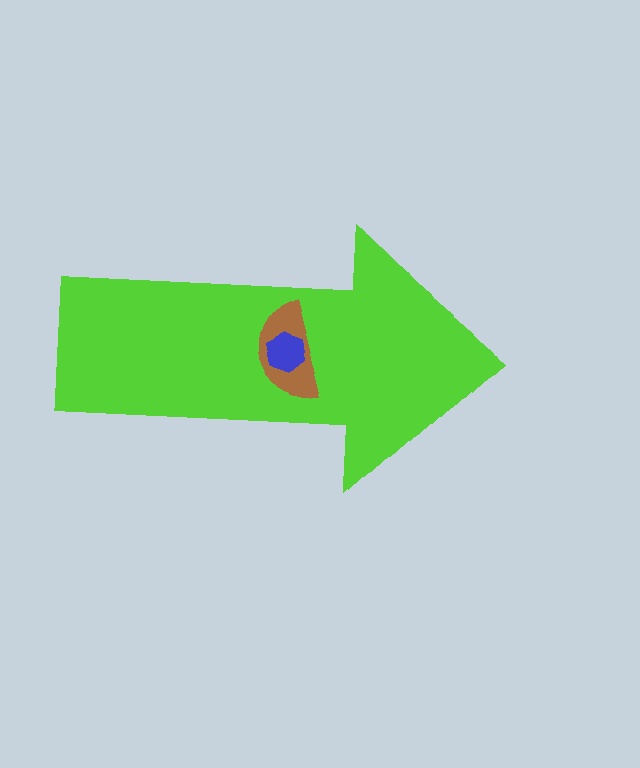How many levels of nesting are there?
3.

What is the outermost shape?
The lime arrow.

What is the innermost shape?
The blue hexagon.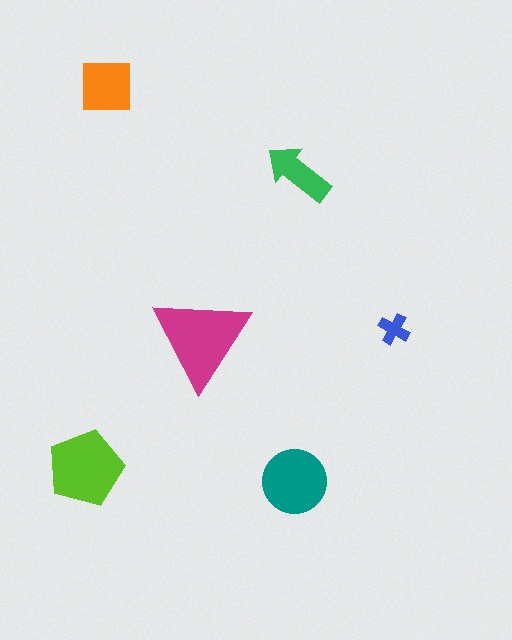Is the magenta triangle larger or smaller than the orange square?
Larger.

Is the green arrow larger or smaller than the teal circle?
Smaller.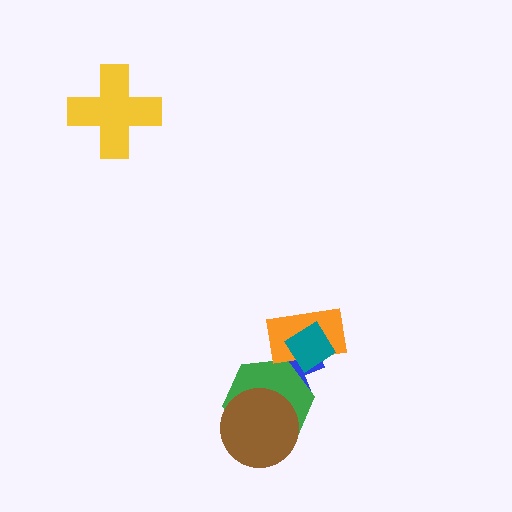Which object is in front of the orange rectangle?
The teal diamond is in front of the orange rectangle.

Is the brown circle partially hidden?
No, no other shape covers it.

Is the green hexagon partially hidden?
Yes, it is partially covered by another shape.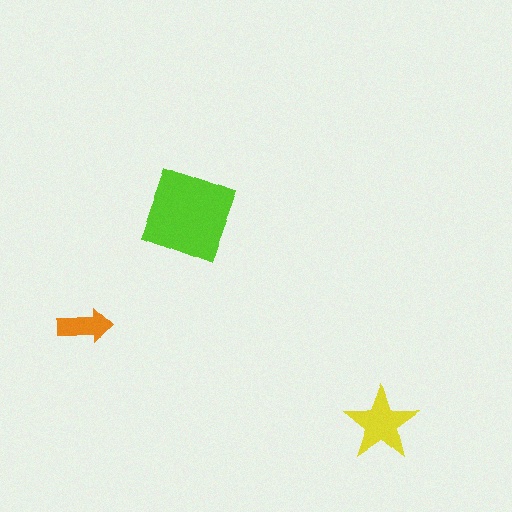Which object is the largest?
The lime diamond.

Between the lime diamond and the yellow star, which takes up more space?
The lime diamond.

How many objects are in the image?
There are 3 objects in the image.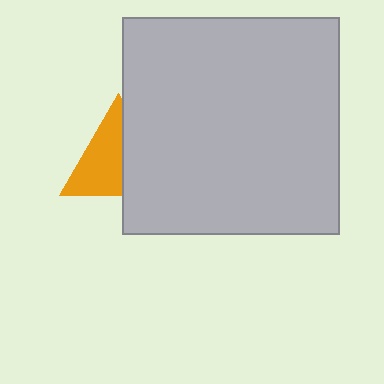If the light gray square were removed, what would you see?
You would see the complete orange triangle.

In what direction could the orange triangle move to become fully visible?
The orange triangle could move left. That would shift it out from behind the light gray square entirely.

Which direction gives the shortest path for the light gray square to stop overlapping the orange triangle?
Moving right gives the shortest separation.